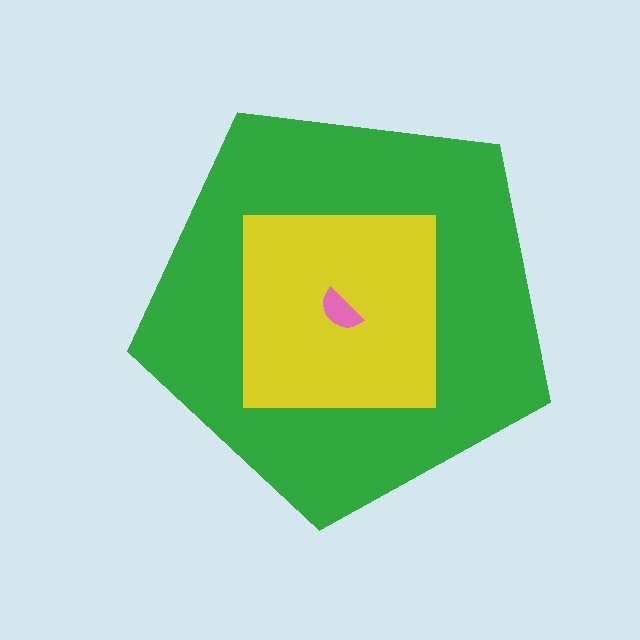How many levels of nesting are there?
3.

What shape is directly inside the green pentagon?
The yellow square.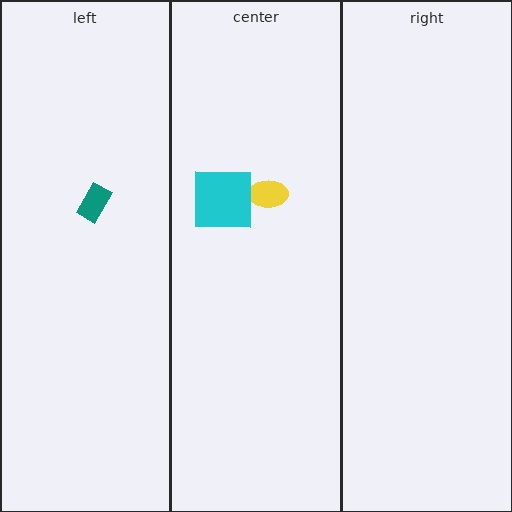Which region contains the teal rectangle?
The left region.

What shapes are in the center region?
The yellow ellipse, the cyan square.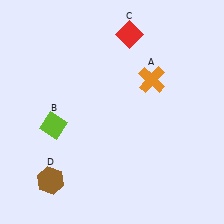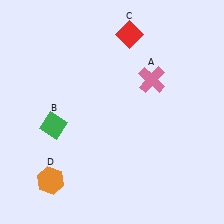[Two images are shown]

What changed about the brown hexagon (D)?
In Image 1, D is brown. In Image 2, it changed to orange.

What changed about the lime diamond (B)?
In Image 1, B is lime. In Image 2, it changed to green.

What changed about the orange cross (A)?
In Image 1, A is orange. In Image 2, it changed to pink.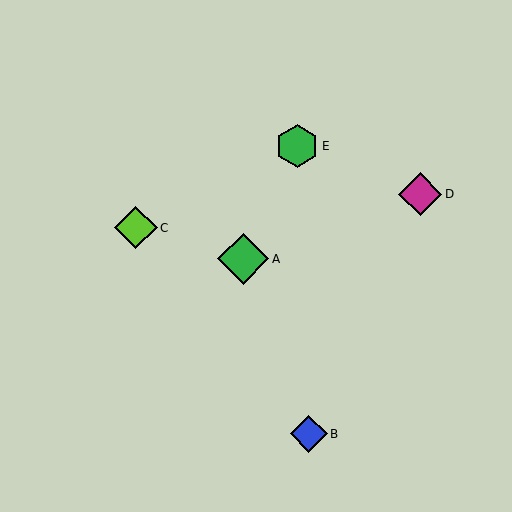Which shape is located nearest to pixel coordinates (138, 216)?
The lime diamond (labeled C) at (136, 228) is nearest to that location.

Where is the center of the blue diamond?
The center of the blue diamond is at (309, 434).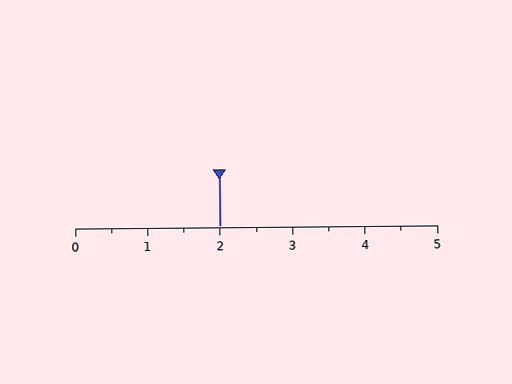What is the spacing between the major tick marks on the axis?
The major ticks are spaced 1 apart.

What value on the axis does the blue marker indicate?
The marker indicates approximately 2.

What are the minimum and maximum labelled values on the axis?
The axis runs from 0 to 5.